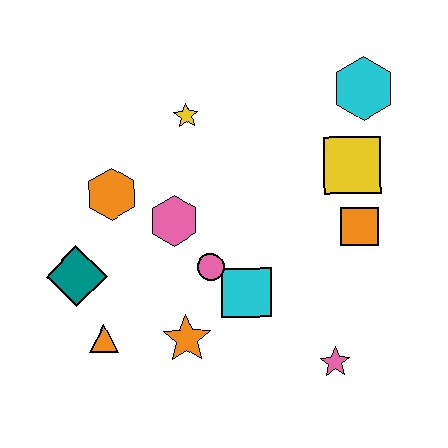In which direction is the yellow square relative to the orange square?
The yellow square is above the orange square.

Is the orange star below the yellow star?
Yes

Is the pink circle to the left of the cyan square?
Yes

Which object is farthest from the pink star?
The yellow star is farthest from the pink star.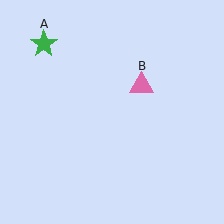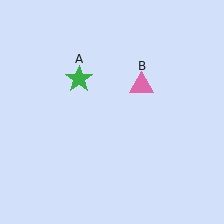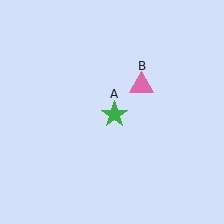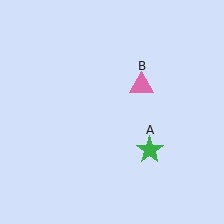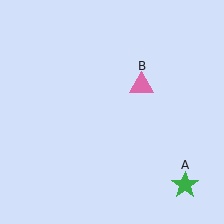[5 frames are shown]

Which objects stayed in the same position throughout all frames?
Pink triangle (object B) remained stationary.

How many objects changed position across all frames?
1 object changed position: green star (object A).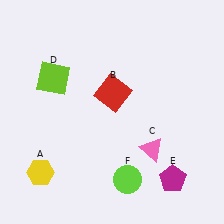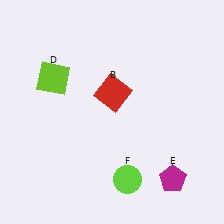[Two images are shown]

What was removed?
The pink triangle (C), the yellow hexagon (A) were removed in Image 2.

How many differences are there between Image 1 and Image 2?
There are 2 differences between the two images.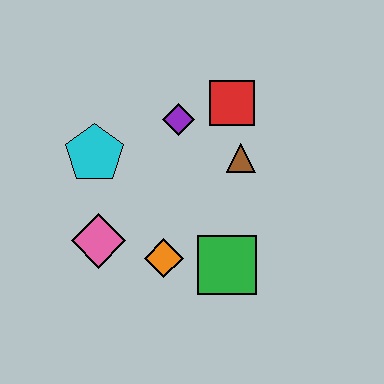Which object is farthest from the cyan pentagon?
The green square is farthest from the cyan pentagon.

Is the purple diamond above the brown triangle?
Yes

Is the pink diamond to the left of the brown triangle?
Yes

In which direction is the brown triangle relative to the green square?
The brown triangle is above the green square.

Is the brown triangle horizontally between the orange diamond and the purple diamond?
No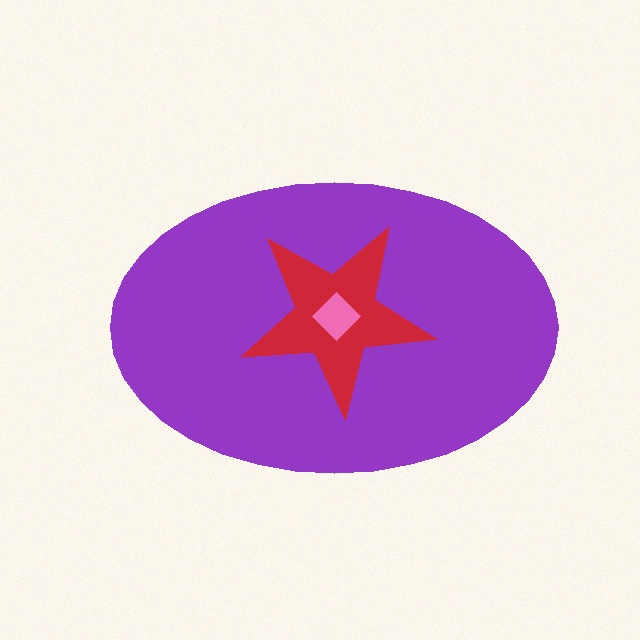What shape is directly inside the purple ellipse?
The red star.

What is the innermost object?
The pink diamond.